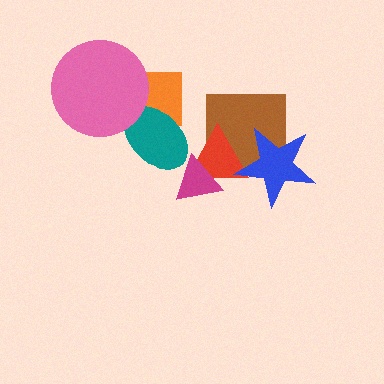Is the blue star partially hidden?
No, no other shape covers it.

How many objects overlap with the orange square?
2 objects overlap with the orange square.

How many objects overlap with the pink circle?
2 objects overlap with the pink circle.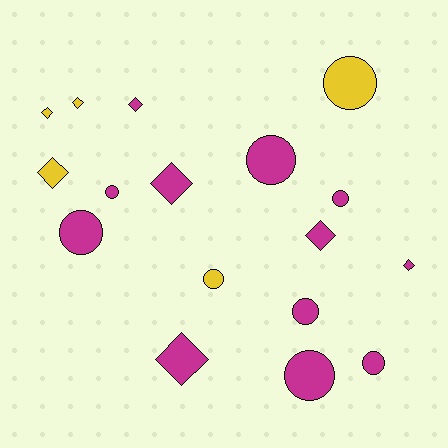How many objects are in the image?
There are 17 objects.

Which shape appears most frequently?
Circle, with 9 objects.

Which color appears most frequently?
Magenta, with 12 objects.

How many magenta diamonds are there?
There are 5 magenta diamonds.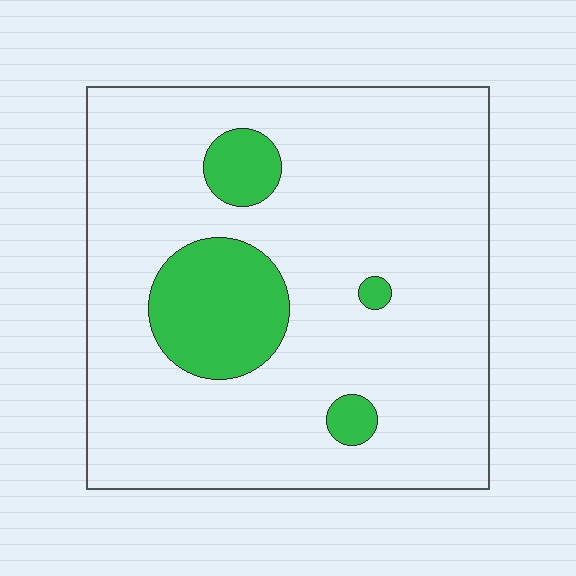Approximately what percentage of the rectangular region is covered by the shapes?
Approximately 15%.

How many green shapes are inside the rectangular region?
4.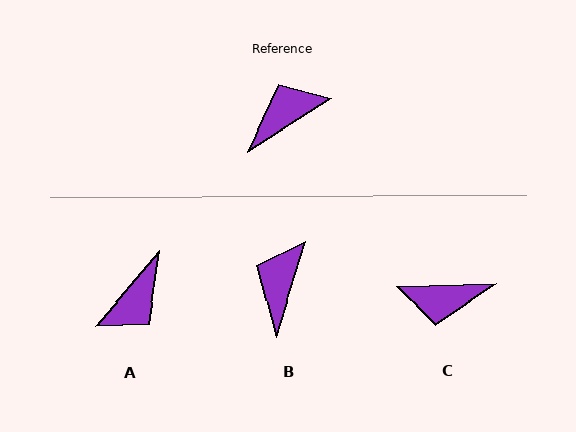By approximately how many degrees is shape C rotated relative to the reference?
Approximately 149 degrees counter-clockwise.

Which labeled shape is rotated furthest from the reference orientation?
A, about 163 degrees away.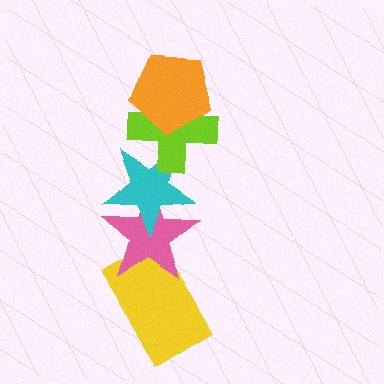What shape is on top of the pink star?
The cyan star is on top of the pink star.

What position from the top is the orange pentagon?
The orange pentagon is 1st from the top.